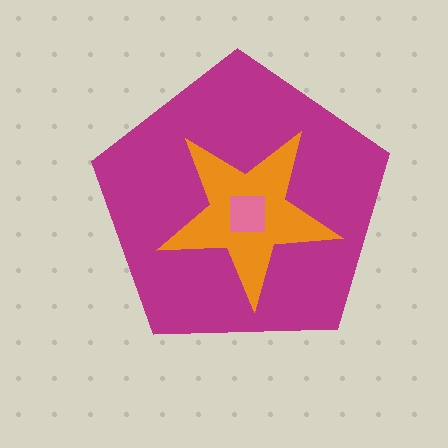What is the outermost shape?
The magenta pentagon.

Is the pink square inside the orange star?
Yes.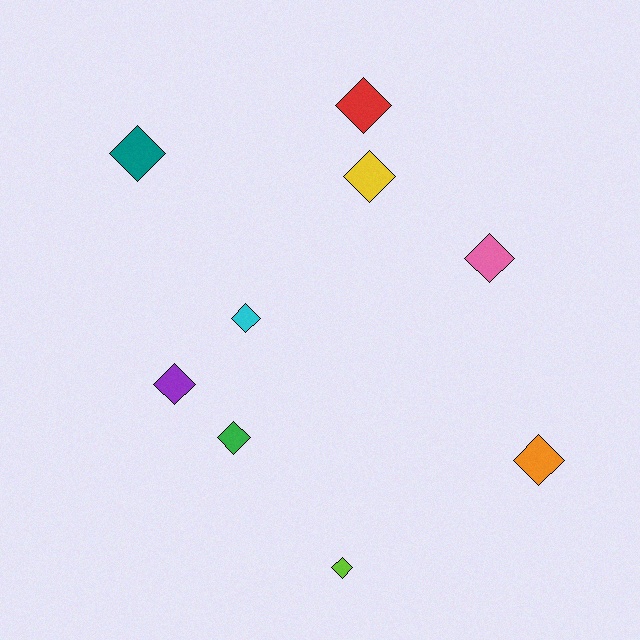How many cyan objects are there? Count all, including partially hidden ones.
There is 1 cyan object.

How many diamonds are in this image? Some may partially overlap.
There are 9 diamonds.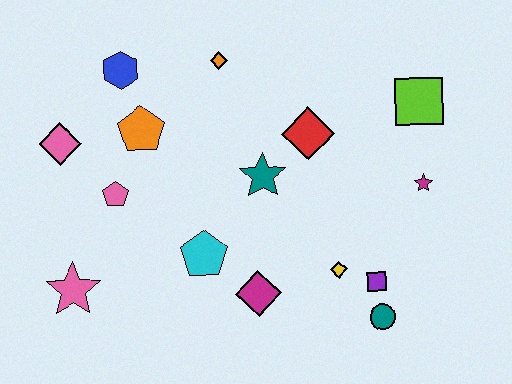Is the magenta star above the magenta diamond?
Yes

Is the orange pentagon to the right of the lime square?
No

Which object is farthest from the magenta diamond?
The blue hexagon is farthest from the magenta diamond.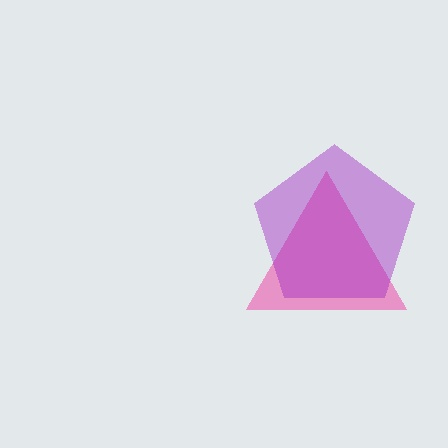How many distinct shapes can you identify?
There are 2 distinct shapes: a pink triangle, a purple pentagon.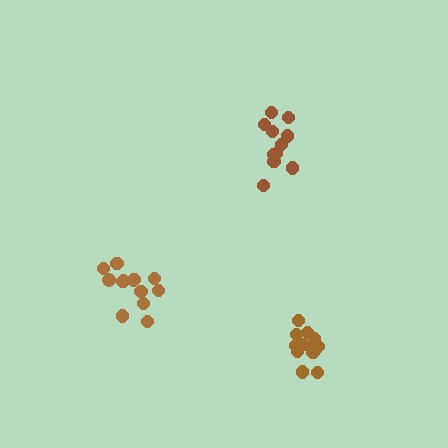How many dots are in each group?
Group 1: 13 dots, Group 2: 11 dots, Group 3: 12 dots (36 total).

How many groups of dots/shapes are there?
There are 3 groups.